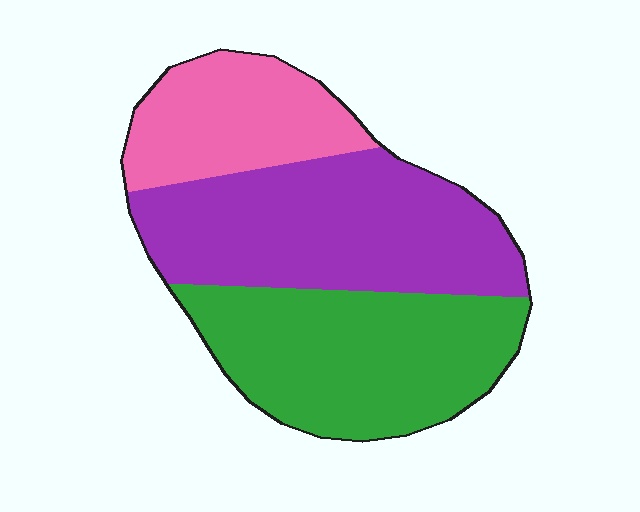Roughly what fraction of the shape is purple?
Purple covers around 40% of the shape.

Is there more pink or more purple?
Purple.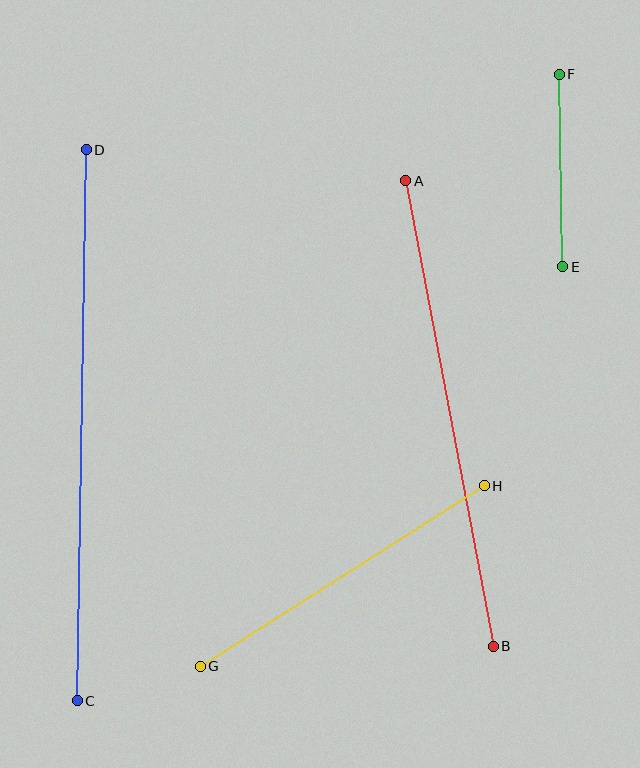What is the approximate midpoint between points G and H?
The midpoint is at approximately (342, 576) pixels.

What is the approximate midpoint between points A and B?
The midpoint is at approximately (449, 413) pixels.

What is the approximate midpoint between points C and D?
The midpoint is at approximately (82, 425) pixels.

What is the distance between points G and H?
The distance is approximately 336 pixels.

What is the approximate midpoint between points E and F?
The midpoint is at approximately (561, 170) pixels.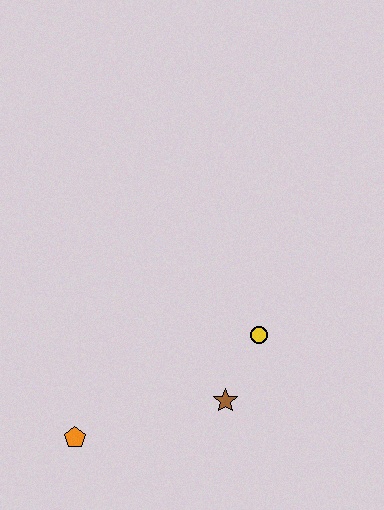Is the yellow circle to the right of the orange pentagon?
Yes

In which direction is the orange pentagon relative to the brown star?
The orange pentagon is to the left of the brown star.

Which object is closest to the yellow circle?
The brown star is closest to the yellow circle.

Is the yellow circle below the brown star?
No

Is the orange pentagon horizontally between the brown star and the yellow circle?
No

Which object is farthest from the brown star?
The orange pentagon is farthest from the brown star.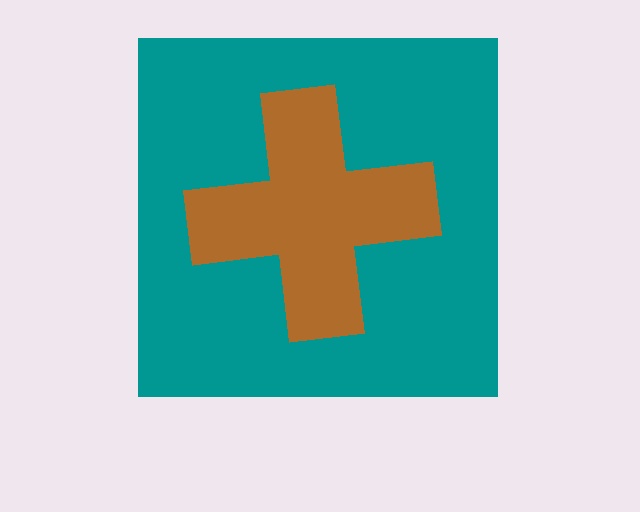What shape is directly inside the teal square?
The brown cross.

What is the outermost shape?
The teal square.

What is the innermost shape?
The brown cross.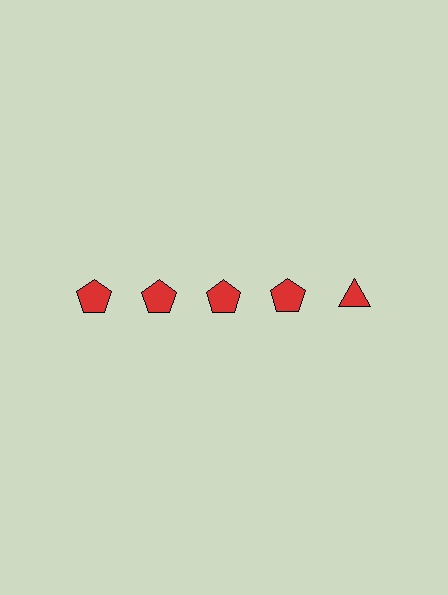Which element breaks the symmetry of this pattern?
The red triangle in the top row, rightmost column breaks the symmetry. All other shapes are red pentagons.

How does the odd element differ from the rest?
It has a different shape: triangle instead of pentagon.